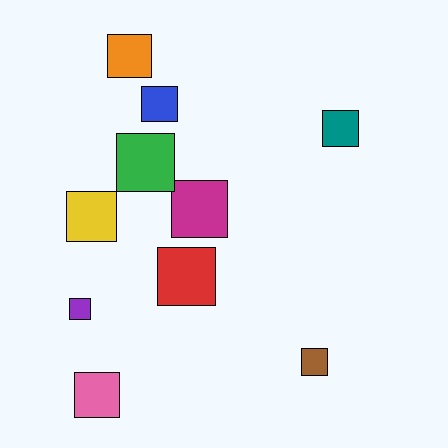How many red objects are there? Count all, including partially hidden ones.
There is 1 red object.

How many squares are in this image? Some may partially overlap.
There are 10 squares.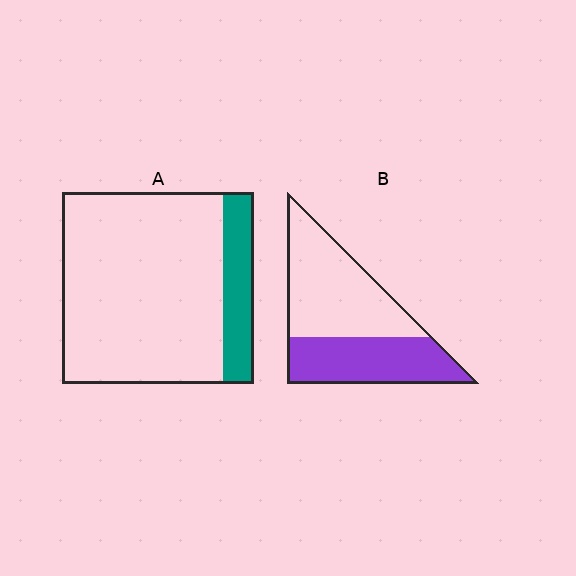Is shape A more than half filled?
No.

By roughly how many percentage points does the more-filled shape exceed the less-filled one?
By roughly 25 percentage points (B over A).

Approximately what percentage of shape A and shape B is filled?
A is approximately 15% and B is approximately 45%.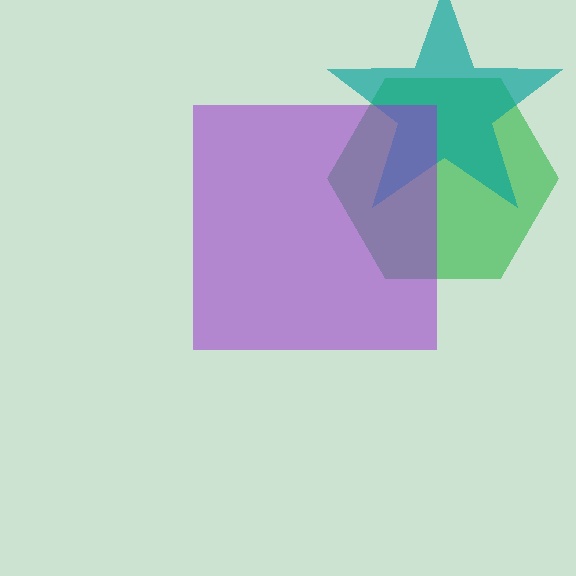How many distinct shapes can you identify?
There are 3 distinct shapes: a green hexagon, a teal star, a purple square.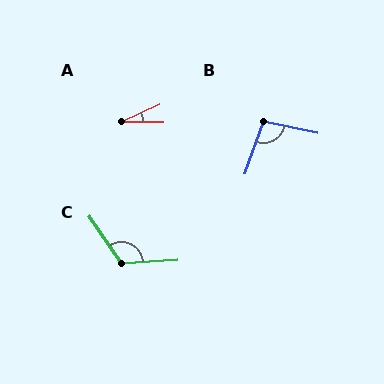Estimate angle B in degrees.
Approximately 98 degrees.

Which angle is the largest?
C, at approximately 120 degrees.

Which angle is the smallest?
A, at approximately 26 degrees.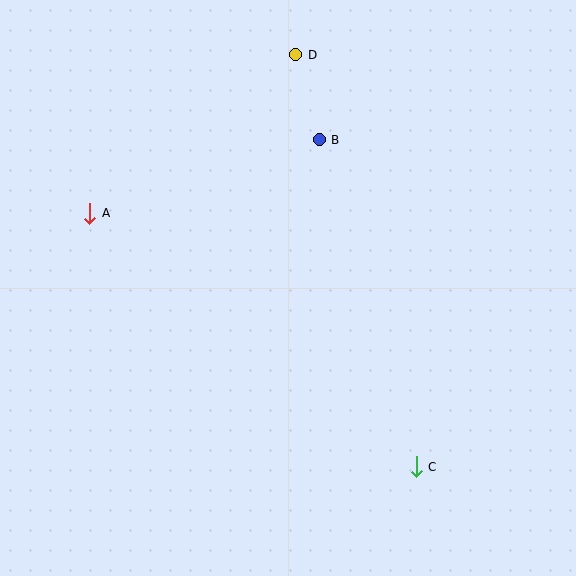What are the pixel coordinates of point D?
Point D is at (296, 55).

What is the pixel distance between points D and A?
The distance between D and A is 260 pixels.